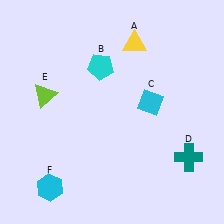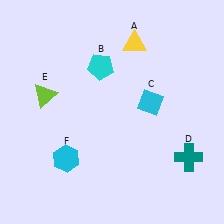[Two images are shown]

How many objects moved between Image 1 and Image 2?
1 object moved between the two images.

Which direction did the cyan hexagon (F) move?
The cyan hexagon (F) moved up.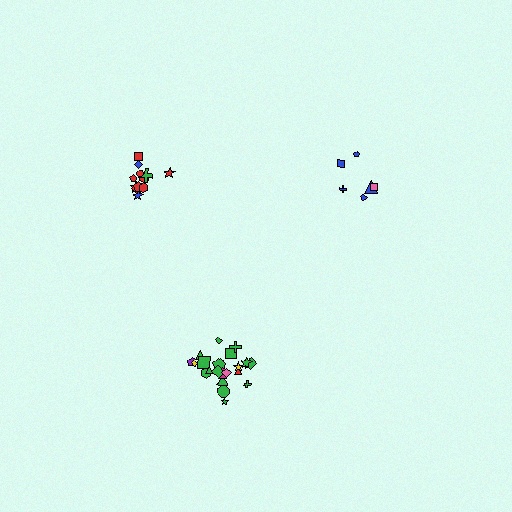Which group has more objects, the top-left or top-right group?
The top-left group.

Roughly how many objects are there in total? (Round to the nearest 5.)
Roughly 40 objects in total.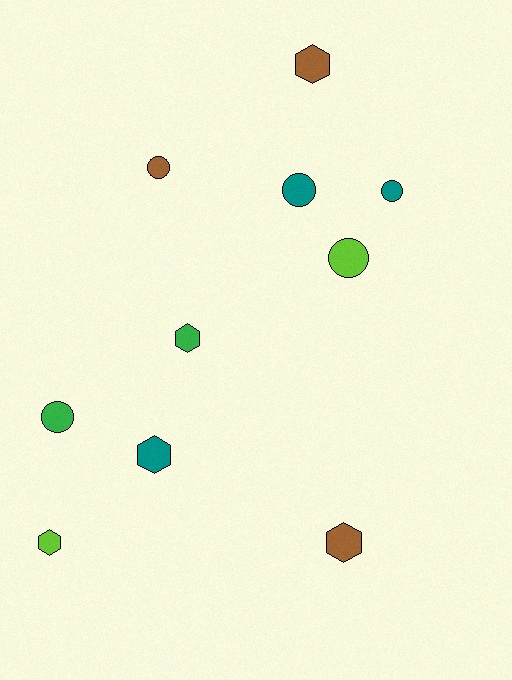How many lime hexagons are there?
There is 1 lime hexagon.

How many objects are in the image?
There are 10 objects.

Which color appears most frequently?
Teal, with 3 objects.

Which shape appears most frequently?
Hexagon, with 5 objects.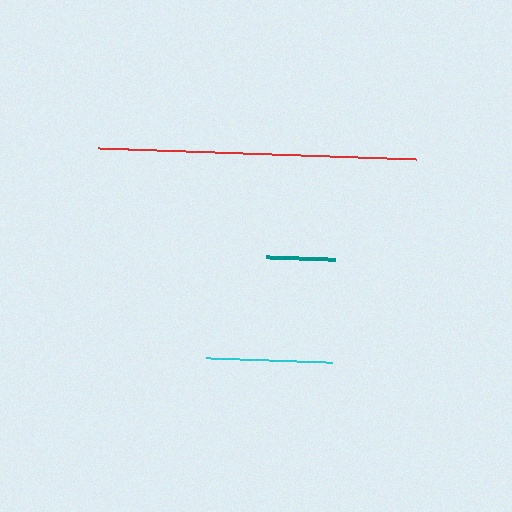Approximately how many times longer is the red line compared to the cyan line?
The red line is approximately 2.5 times the length of the cyan line.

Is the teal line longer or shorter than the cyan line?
The cyan line is longer than the teal line.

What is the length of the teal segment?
The teal segment is approximately 70 pixels long.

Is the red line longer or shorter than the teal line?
The red line is longer than the teal line.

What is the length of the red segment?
The red segment is approximately 319 pixels long.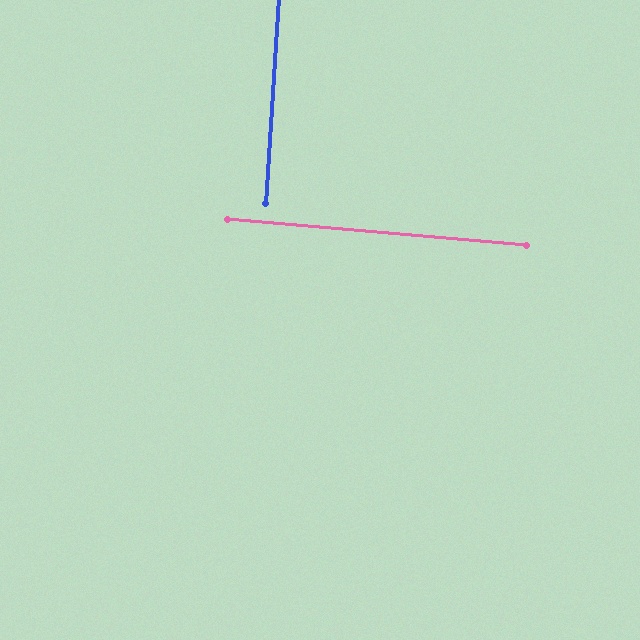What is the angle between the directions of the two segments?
Approximately 89 degrees.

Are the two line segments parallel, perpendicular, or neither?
Perpendicular — they meet at approximately 89°.